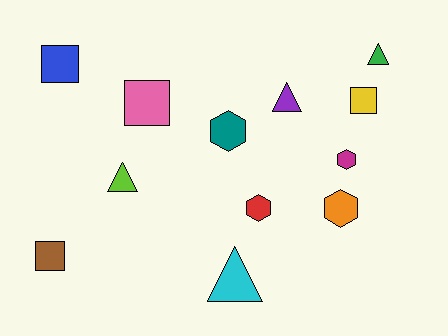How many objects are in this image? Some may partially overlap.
There are 12 objects.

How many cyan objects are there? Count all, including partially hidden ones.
There is 1 cyan object.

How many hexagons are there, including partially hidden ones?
There are 4 hexagons.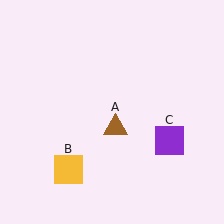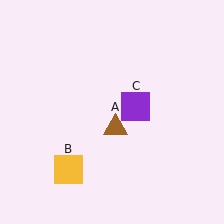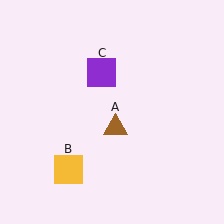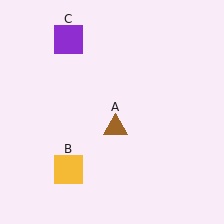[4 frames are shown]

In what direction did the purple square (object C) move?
The purple square (object C) moved up and to the left.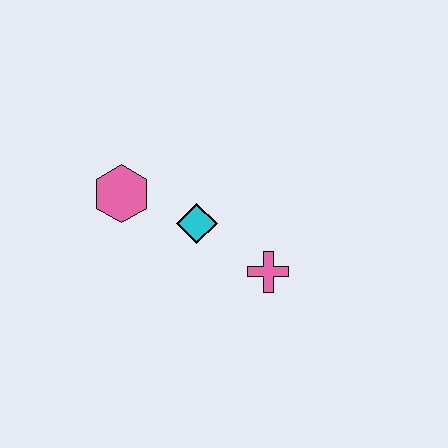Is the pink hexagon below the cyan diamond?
No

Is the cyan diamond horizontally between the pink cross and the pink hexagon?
Yes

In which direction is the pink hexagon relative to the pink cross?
The pink hexagon is to the left of the pink cross.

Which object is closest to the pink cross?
The cyan diamond is closest to the pink cross.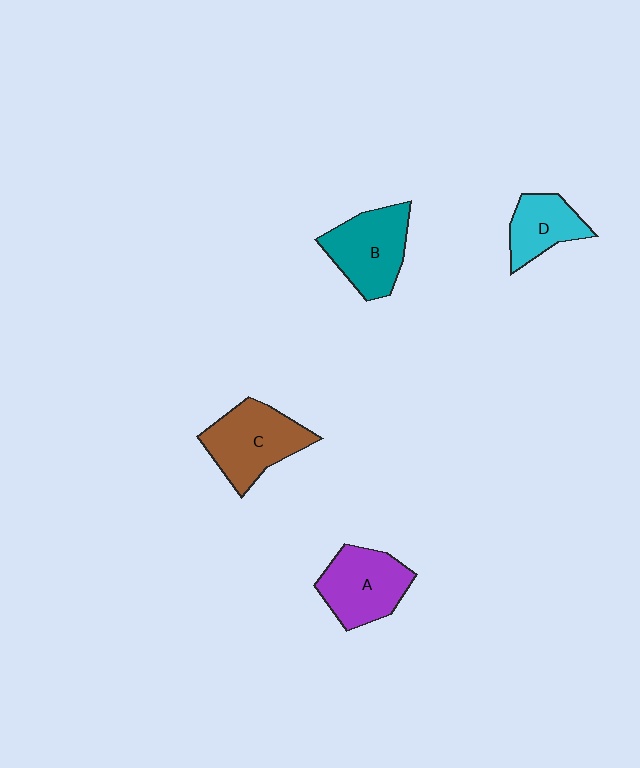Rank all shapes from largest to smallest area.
From largest to smallest: C (brown), B (teal), A (purple), D (cyan).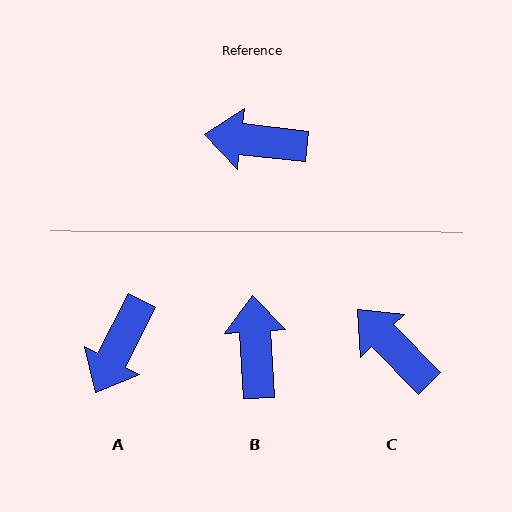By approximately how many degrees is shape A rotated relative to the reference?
Approximately 69 degrees counter-clockwise.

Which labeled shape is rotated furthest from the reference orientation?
B, about 80 degrees away.